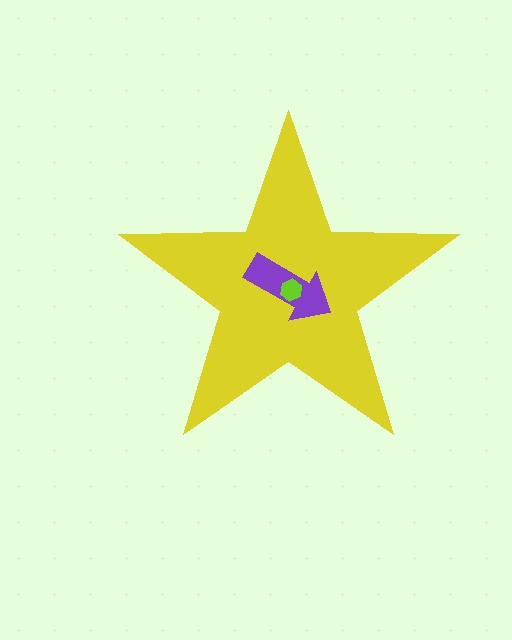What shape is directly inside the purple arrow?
The lime hexagon.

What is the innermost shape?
The lime hexagon.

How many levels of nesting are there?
3.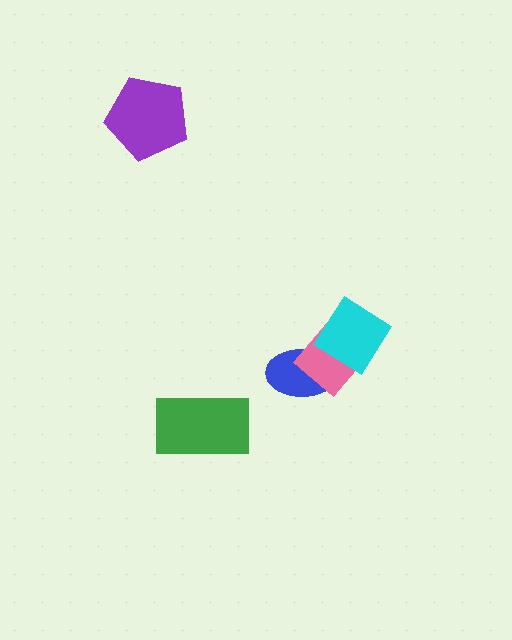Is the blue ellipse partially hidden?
Yes, it is partially covered by another shape.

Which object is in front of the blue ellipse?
The pink diamond is in front of the blue ellipse.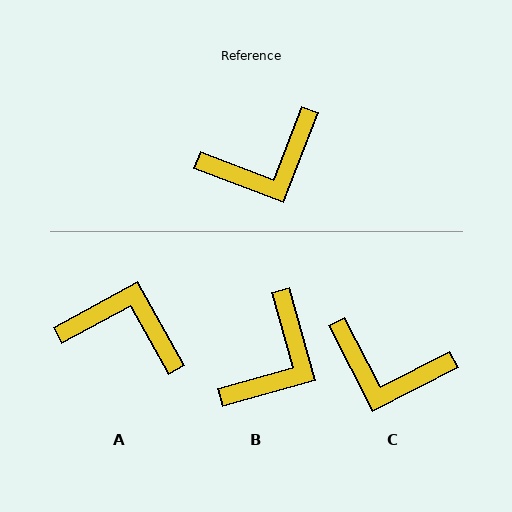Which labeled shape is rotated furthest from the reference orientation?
A, about 139 degrees away.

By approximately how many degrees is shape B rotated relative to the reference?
Approximately 36 degrees counter-clockwise.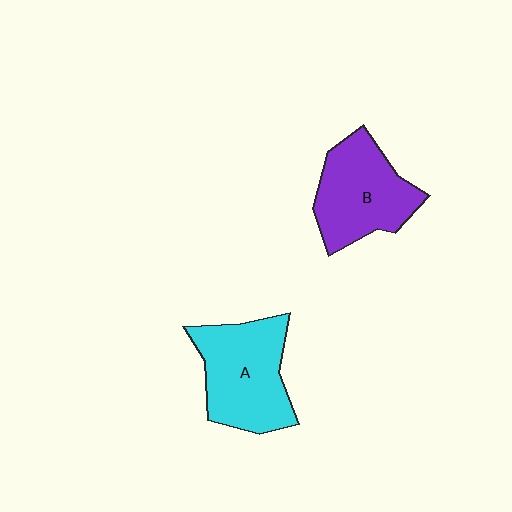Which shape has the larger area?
Shape A (cyan).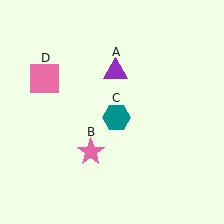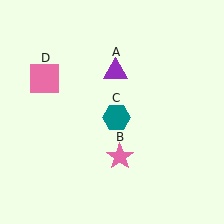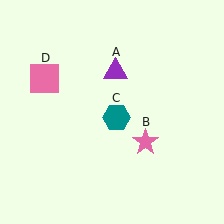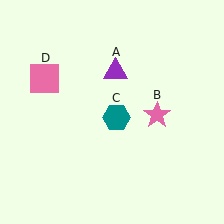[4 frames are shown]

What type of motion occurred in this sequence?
The pink star (object B) rotated counterclockwise around the center of the scene.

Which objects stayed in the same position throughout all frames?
Purple triangle (object A) and teal hexagon (object C) and pink square (object D) remained stationary.